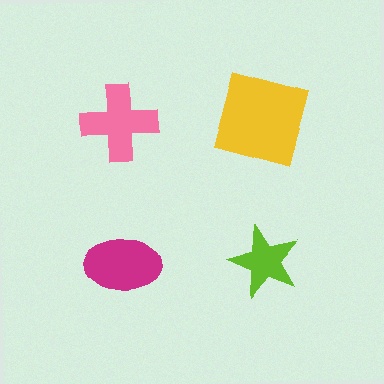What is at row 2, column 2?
A lime star.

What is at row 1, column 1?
A pink cross.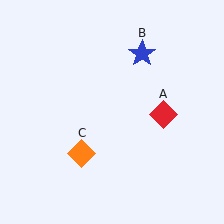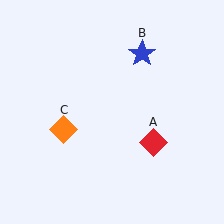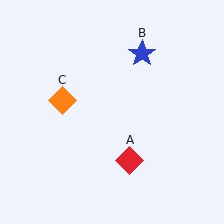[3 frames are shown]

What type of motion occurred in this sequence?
The red diamond (object A), orange diamond (object C) rotated clockwise around the center of the scene.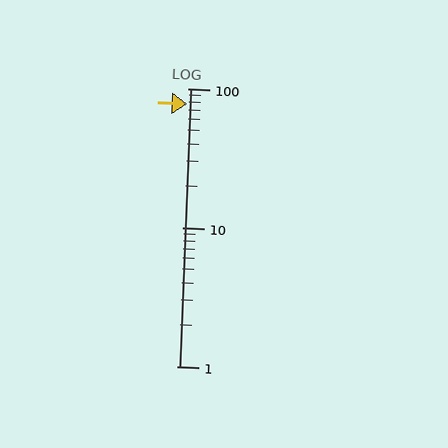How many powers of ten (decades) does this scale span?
The scale spans 2 decades, from 1 to 100.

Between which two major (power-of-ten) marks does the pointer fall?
The pointer is between 10 and 100.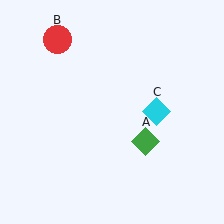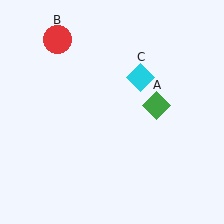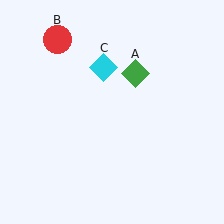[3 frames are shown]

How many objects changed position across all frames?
2 objects changed position: green diamond (object A), cyan diamond (object C).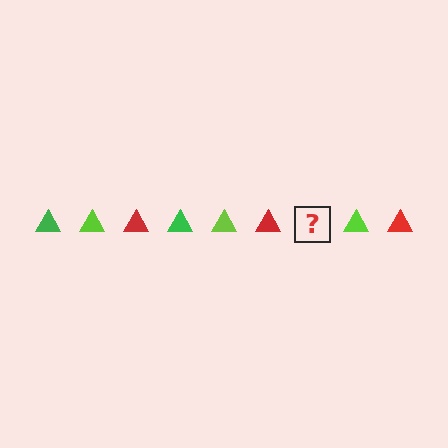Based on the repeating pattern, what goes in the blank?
The blank should be a green triangle.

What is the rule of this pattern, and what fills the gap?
The rule is that the pattern cycles through green, lime, red triangles. The gap should be filled with a green triangle.